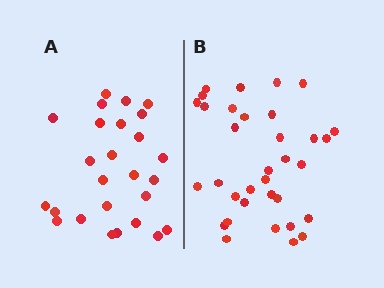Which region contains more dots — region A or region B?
Region B (the right region) has more dots.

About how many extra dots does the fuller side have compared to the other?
Region B has roughly 8 or so more dots than region A.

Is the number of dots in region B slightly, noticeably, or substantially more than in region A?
Region B has noticeably more, but not dramatically so. The ratio is roughly 1.3 to 1.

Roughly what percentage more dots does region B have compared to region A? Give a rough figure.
About 30% more.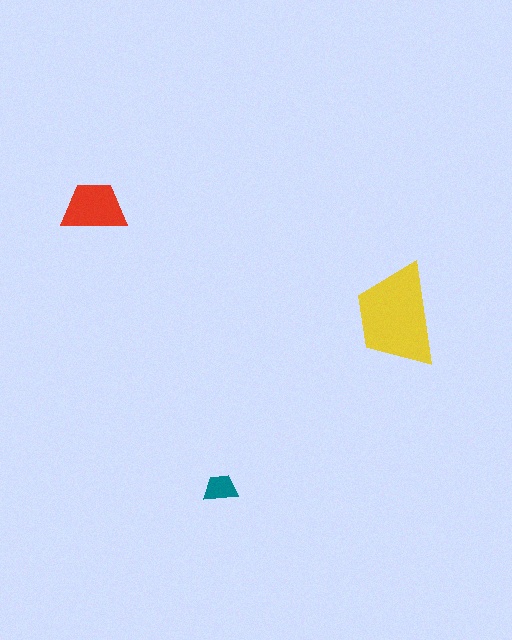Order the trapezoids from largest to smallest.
the yellow one, the red one, the teal one.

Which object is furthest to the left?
The red trapezoid is leftmost.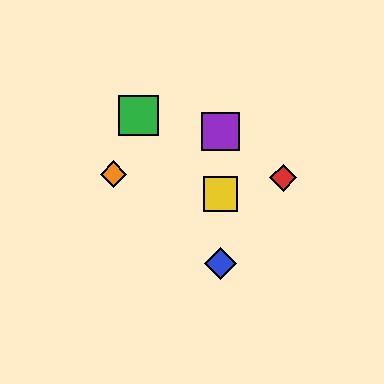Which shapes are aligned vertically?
The blue diamond, the yellow square, the purple square are aligned vertically.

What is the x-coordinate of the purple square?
The purple square is at x≈220.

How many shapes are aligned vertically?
3 shapes (the blue diamond, the yellow square, the purple square) are aligned vertically.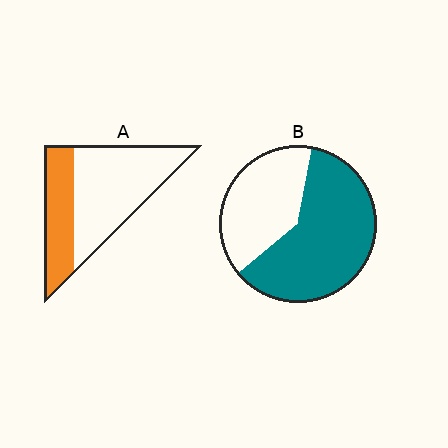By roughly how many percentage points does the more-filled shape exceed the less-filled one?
By roughly 25 percentage points (B over A).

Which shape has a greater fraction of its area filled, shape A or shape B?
Shape B.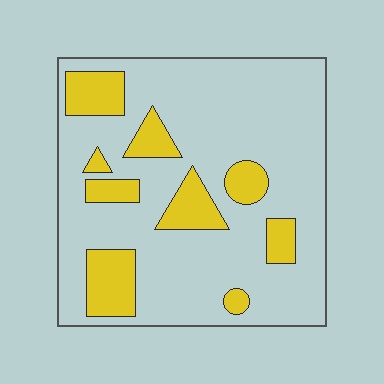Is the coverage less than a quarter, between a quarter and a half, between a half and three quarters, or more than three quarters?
Less than a quarter.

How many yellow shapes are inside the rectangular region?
9.